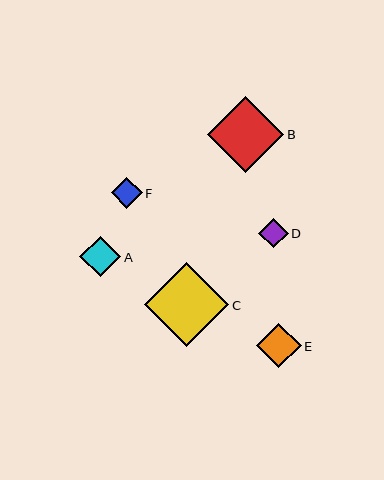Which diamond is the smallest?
Diamond D is the smallest with a size of approximately 30 pixels.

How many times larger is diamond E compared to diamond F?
Diamond E is approximately 1.4 times the size of diamond F.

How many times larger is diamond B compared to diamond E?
Diamond B is approximately 1.7 times the size of diamond E.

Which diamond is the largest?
Diamond C is the largest with a size of approximately 84 pixels.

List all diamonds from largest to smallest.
From largest to smallest: C, B, E, A, F, D.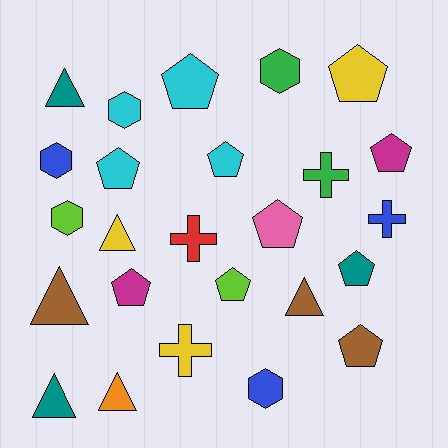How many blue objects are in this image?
There are 3 blue objects.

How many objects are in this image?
There are 25 objects.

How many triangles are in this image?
There are 6 triangles.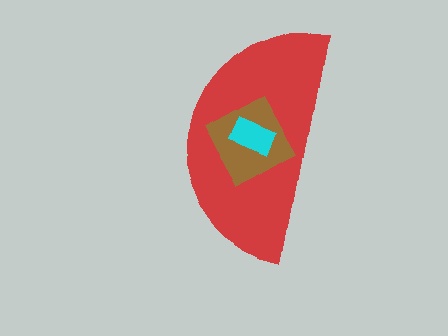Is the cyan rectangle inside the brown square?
Yes.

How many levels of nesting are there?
3.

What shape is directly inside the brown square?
The cyan rectangle.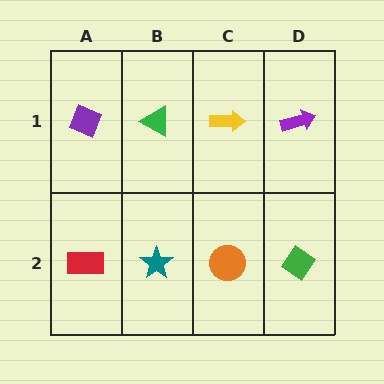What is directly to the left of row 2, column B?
A red rectangle.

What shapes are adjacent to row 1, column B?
A teal star (row 2, column B), a purple diamond (row 1, column A), a yellow arrow (row 1, column C).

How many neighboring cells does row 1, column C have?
3.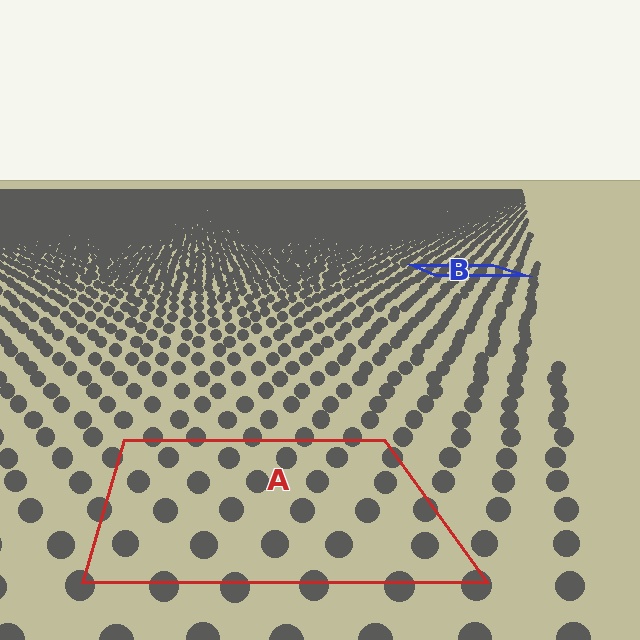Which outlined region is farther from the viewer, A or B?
Region B is farther from the viewer — the texture elements inside it appear smaller and more densely packed.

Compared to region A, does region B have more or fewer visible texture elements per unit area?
Region B has more texture elements per unit area — they are packed more densely because it is farther away.